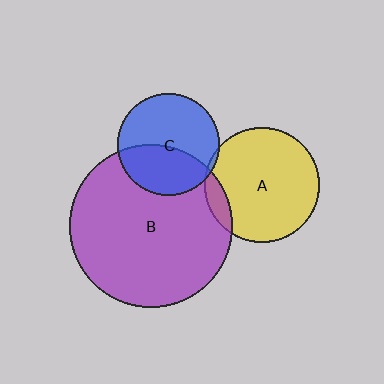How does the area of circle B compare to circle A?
Approximately 2.0 times.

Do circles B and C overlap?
Yes.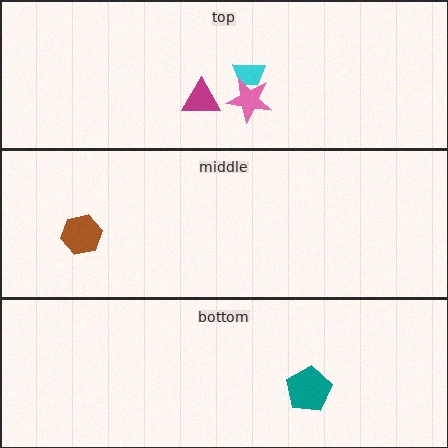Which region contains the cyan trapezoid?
The top region.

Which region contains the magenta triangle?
The top region.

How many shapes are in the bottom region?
1.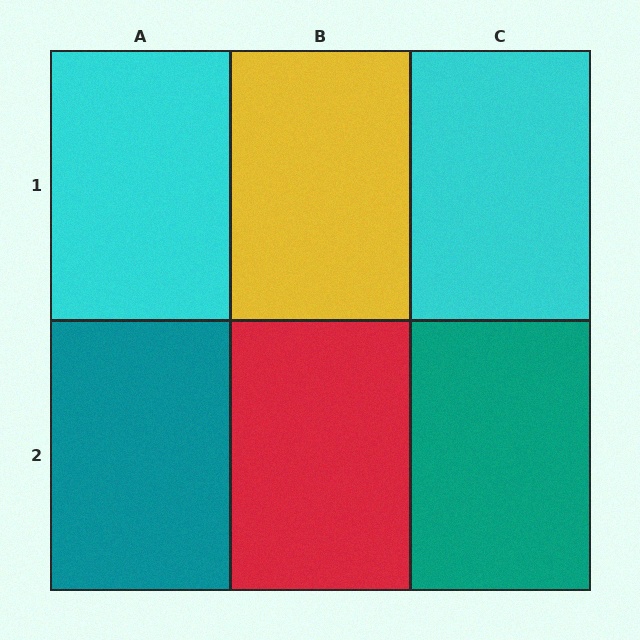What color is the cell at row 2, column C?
Teal.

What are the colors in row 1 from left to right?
Cyan, yellow, cyan.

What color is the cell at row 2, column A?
Teal.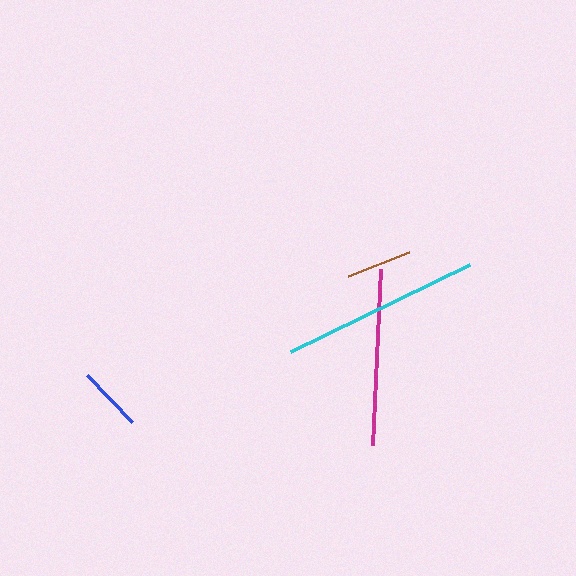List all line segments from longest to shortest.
From longest to shortest: cyan, magenta, brown, blue.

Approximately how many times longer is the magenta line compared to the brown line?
The magenta line is approximately 2.7 times the length of the brown line.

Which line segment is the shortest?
The blue line is the shortest at approximately 65 pixels.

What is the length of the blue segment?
The blue segment is approximately 65 pixels long.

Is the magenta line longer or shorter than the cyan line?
The cyan line is longer than the magenta line.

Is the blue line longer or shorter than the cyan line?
The cyan line is longer than the blue line.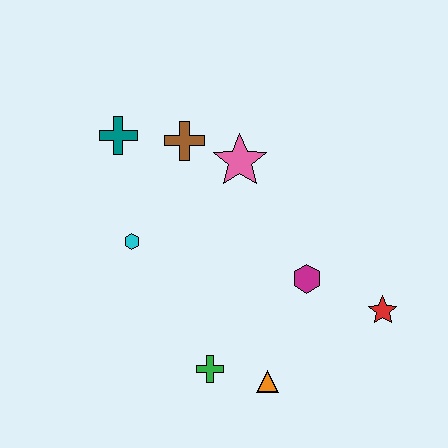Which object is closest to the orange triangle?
The green cross is closest to the orange triangle.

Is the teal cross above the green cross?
Yes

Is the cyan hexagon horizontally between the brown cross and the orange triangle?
No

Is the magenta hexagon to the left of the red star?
Yes